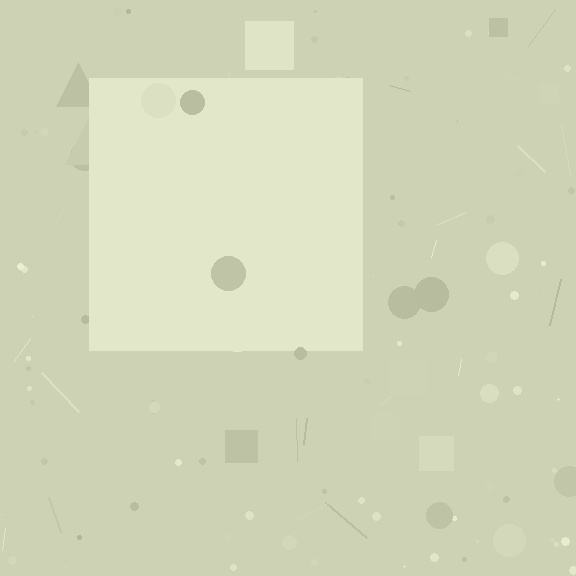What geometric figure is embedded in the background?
A square is embedded in the background.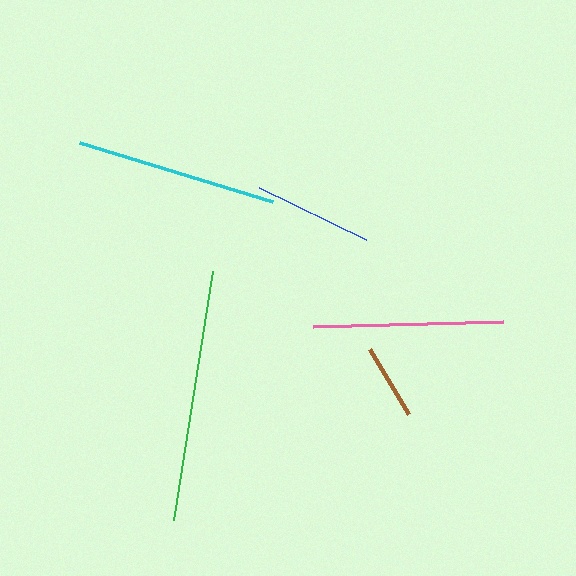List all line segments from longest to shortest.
From longest to shortest: green, cyan, pink, blue, brown.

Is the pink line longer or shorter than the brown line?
The pink line is longer than the brown line.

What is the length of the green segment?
The green segment is approximately 253 pixels long.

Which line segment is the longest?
The green line is the longest at approximately 253 pixels.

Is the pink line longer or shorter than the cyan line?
The cyan line is longer than the pink line.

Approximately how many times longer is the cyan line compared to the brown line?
The cyan line is approximately 2.7 times the length of the brown line.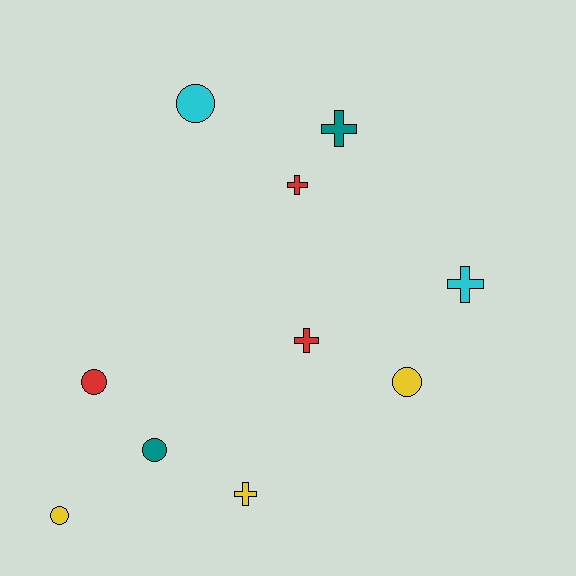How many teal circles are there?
There is 1 teal circle.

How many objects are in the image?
There are 10 objects.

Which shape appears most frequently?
Cross, with 5 objects.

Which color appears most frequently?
Red, with 3 objects.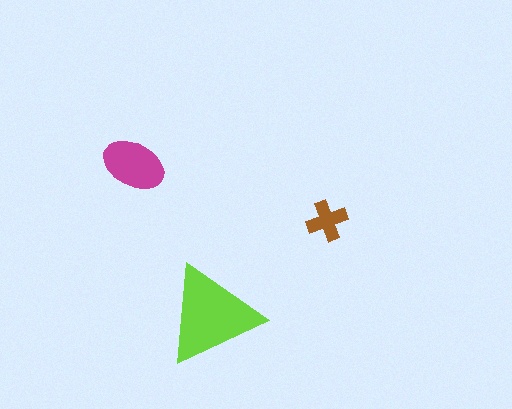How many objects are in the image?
There are 3 objects in the image.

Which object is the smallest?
The brown cross.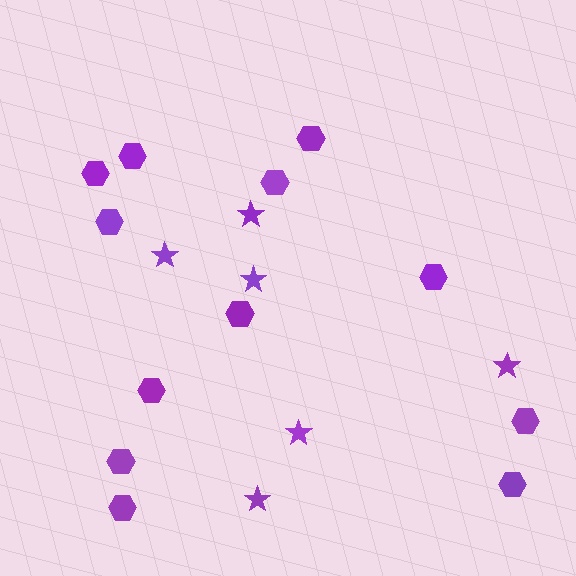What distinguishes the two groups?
There are 2 groups: one group of stars (6) and one group of hexagons (12).